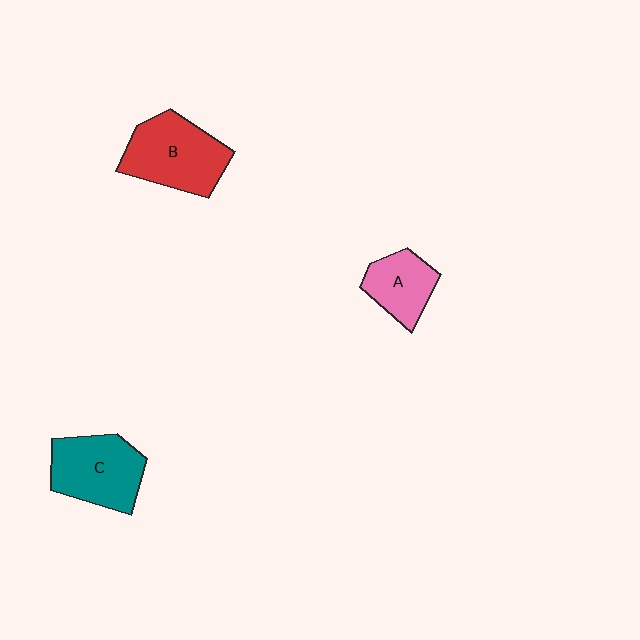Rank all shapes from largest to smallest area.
From largest to smallest: B (red), C (teal), A (pink).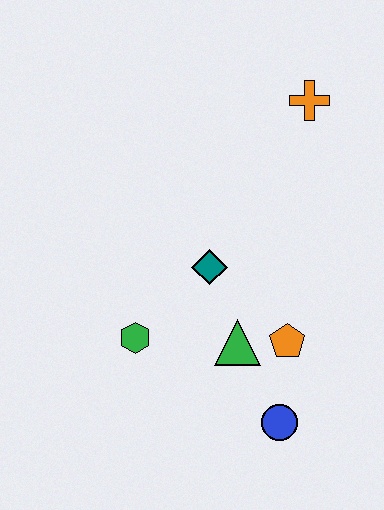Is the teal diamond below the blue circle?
No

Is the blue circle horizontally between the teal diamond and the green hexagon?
No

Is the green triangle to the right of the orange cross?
No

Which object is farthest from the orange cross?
The blue circle is farthest from the orange cross.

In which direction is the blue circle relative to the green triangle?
The blue circle is below the green triangle.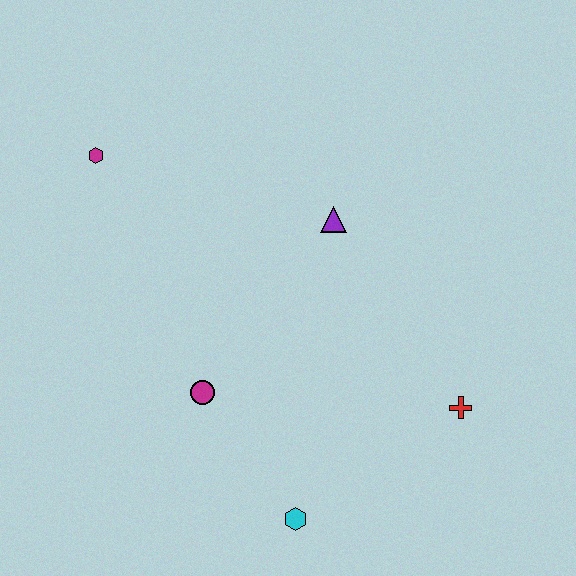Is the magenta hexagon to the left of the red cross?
Yes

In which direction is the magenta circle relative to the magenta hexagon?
The magenta circle is below the magenta hexagon.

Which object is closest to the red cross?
The cyan hexagon is closest to the red cross.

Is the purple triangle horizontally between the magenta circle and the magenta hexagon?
No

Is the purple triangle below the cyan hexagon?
No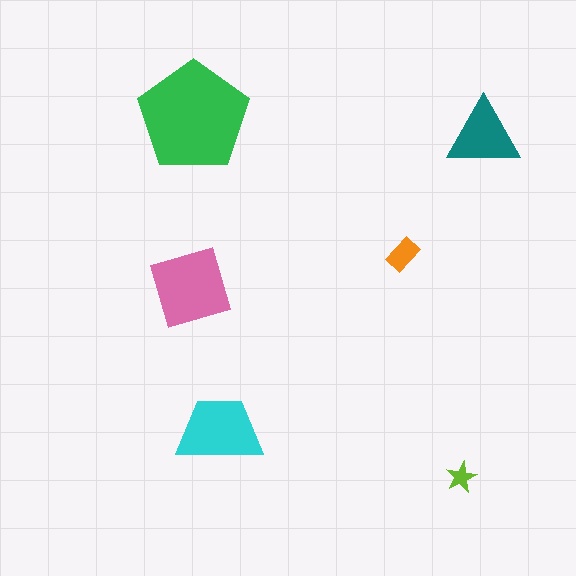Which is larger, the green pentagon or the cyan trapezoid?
The green pentagon.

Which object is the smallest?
The lime star.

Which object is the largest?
The green pentagon.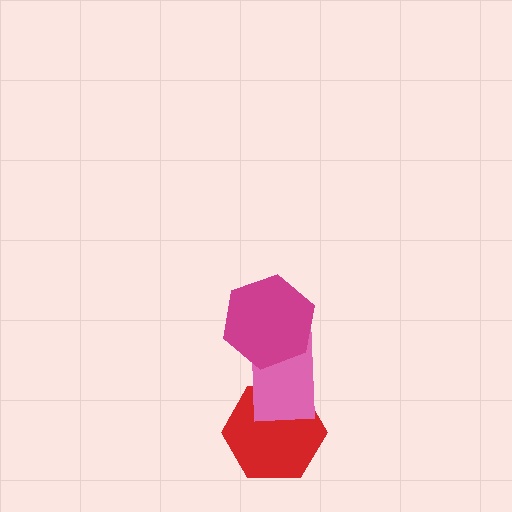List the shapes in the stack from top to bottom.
From top to bottom: the magenta hexagon, the pink rectangle, the red hexagon.